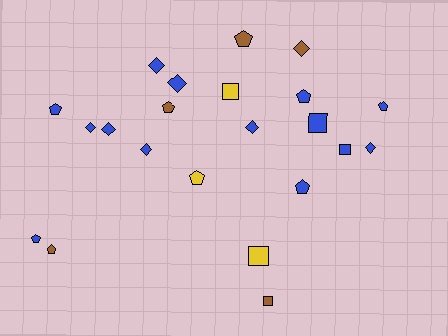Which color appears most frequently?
Blue, with 14 objects.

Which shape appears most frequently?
Pentagon, with 9 objects.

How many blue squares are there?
There are 2 blue squares.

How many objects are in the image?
There are 22 objects.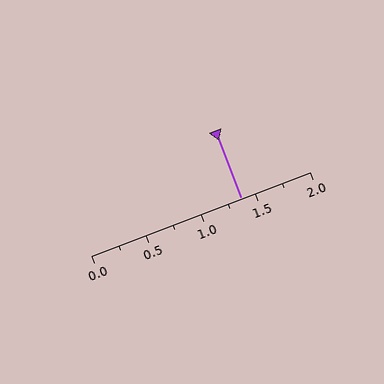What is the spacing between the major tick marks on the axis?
The major ticks are spaced 0.5 apart.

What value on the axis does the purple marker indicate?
The marker indicates approximately 1.38.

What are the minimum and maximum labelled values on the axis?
The axis runs from 0.0 to 2.0.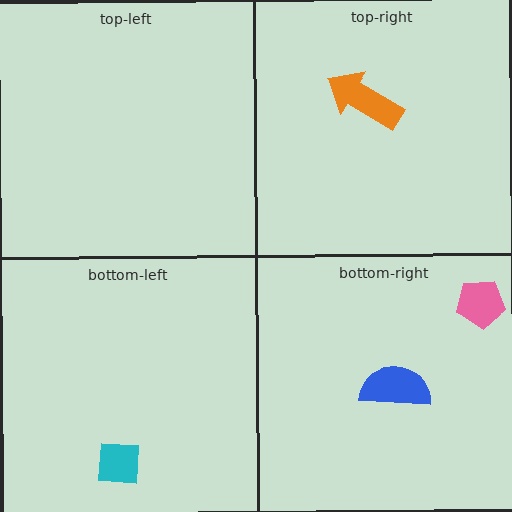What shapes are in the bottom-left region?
The cyan square.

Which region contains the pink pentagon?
The bottom-right region.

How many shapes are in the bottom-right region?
2.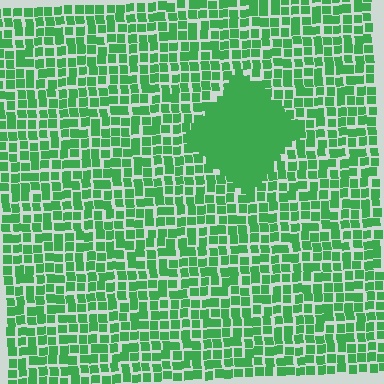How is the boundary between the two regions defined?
The boundary is defined by a change in element density (approximately 2.5x ratio). All elements are the same color, size, and shape.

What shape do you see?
I see a diamond.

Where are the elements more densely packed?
The elements are more densely packed inside the diamond boundary.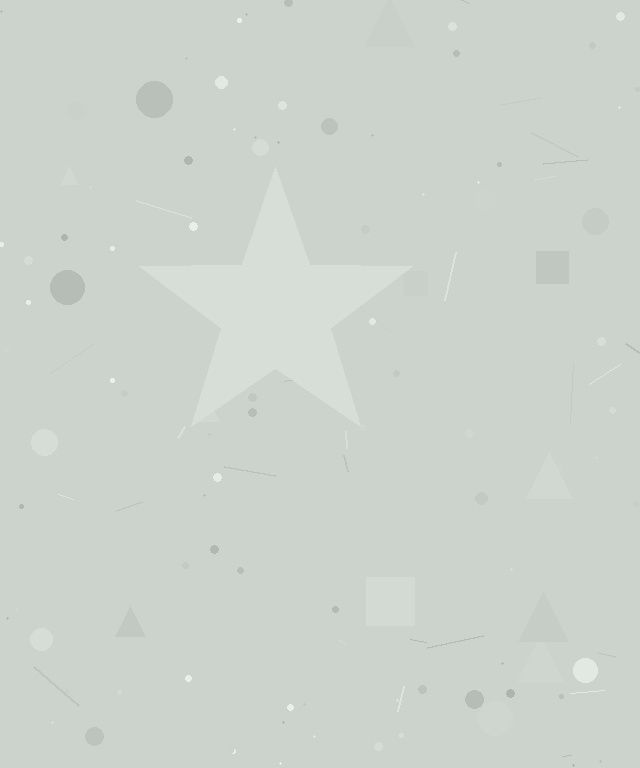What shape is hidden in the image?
A star is hidden in the image.